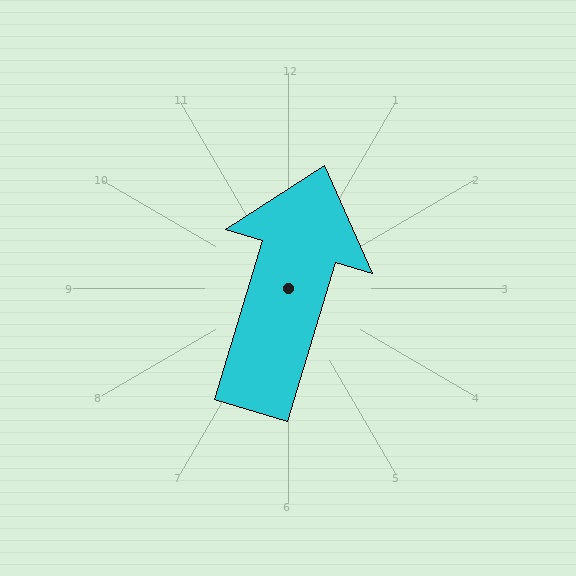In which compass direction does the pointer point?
North.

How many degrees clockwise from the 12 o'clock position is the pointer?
Approximately 17 degrees.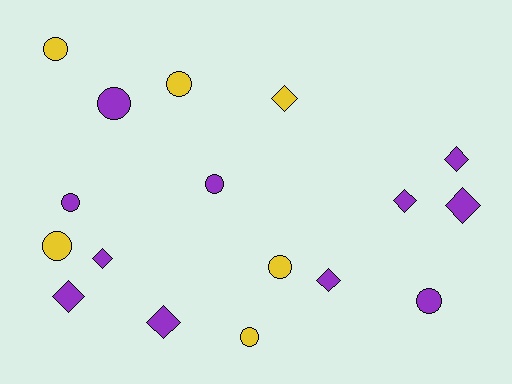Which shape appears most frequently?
Circle, with 9 objects.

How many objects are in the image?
There are 17 objects.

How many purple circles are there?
There are 4 purple circles.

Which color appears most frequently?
Purple, with 11 objects.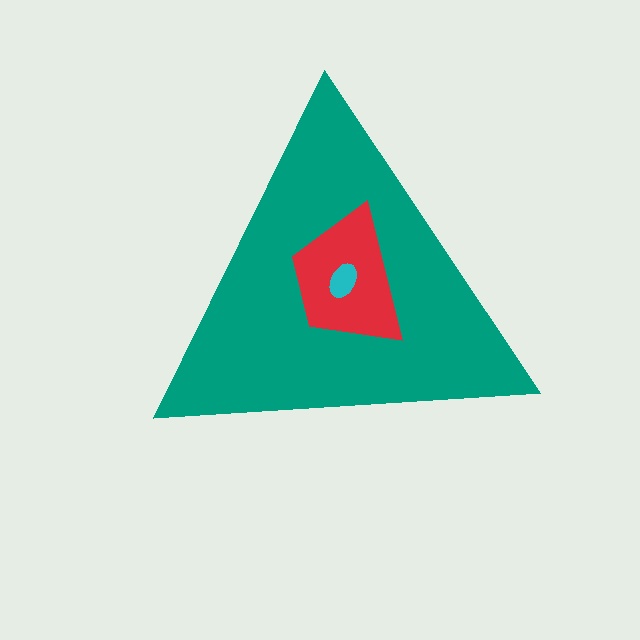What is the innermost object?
The cyan ellipse.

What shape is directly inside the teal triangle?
The red trapezoid.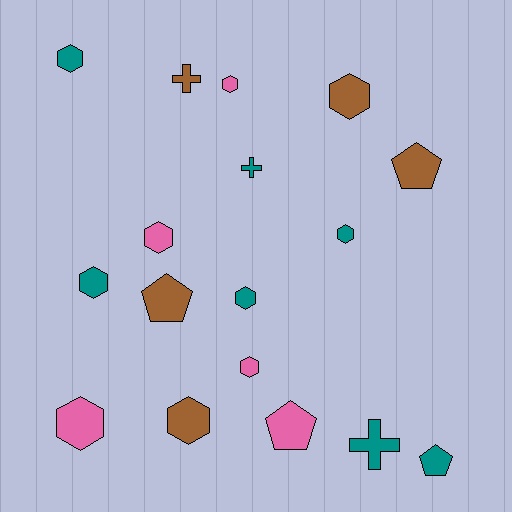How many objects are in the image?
There are 17 objects.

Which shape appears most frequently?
Hexagon, with 10 objects.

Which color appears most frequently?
Teal, with 7 objects.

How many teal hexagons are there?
There are 4 teal hexagons.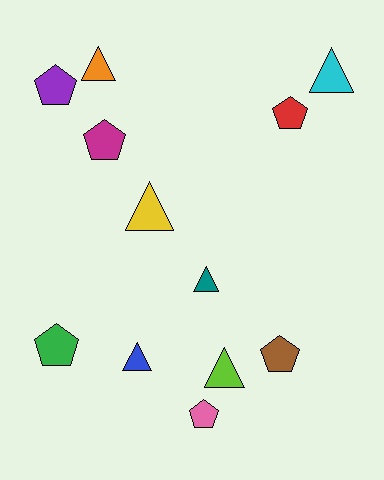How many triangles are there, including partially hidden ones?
There are 6 triangles.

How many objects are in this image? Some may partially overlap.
There are 12 objects.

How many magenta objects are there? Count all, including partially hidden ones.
There is 1 magenta object.